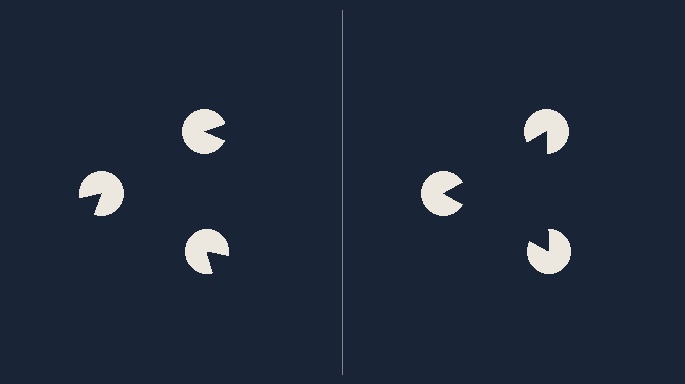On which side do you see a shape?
An illusory triangle appears on the right side. On the left side the wedge cuts are rotated, so no coherent shape forms.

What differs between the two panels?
The pac-man discs are positioned identically on both sides; only the wedge orientations differ. On the right they align to a triangle; on the left they are misaligned.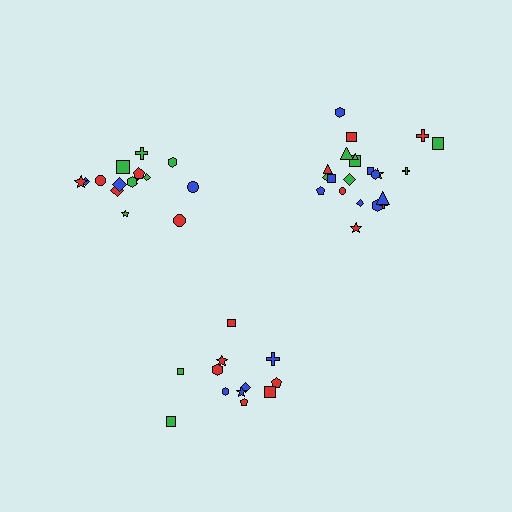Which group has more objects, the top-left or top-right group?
The top-right group.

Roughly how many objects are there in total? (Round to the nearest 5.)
Roughly 50 objects in total.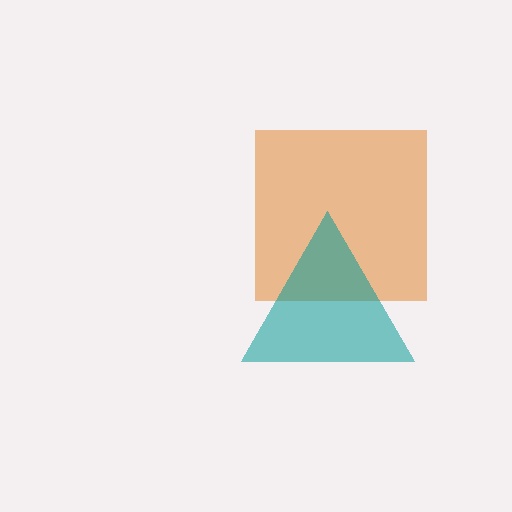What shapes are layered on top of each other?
The layered shapes are: an orange square, a teal triangle.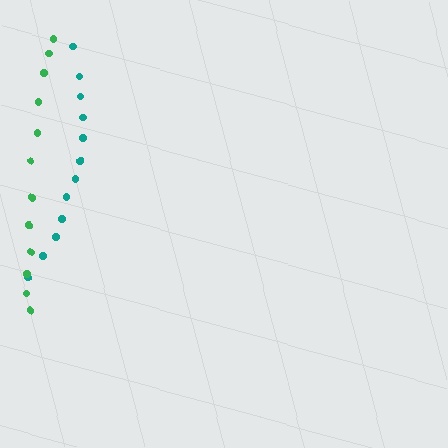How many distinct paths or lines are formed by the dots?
There are 2 distinct paths.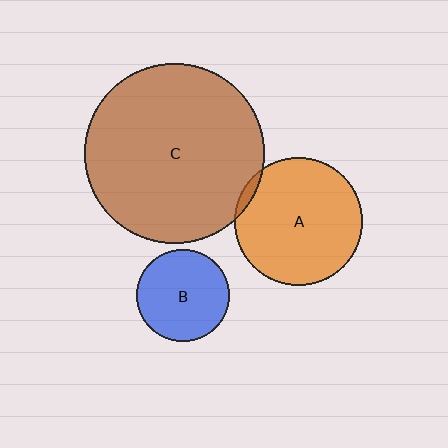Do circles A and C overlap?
Yes.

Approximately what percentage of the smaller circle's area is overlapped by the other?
Approximately 5%.